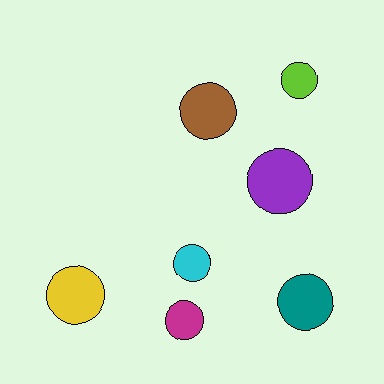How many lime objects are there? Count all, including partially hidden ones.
There is 1 lime object.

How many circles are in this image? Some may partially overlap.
There are 7 circles.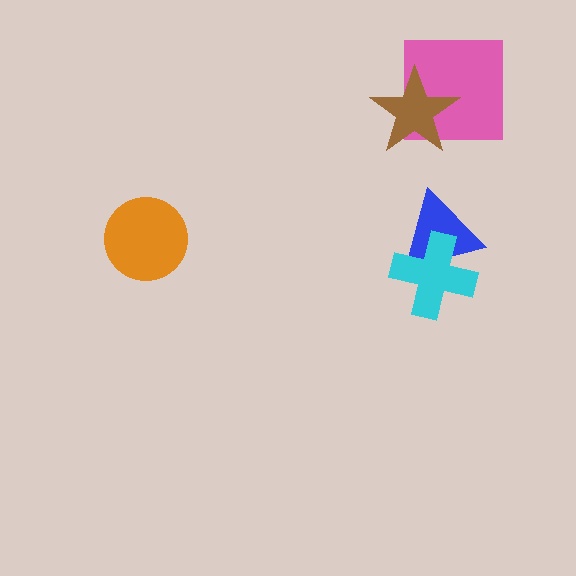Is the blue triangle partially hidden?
Yes, it is partially covered by another shape.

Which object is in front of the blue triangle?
The cyan cross is in front of the blue triangle.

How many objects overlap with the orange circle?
0 objects overlap with the orange circle.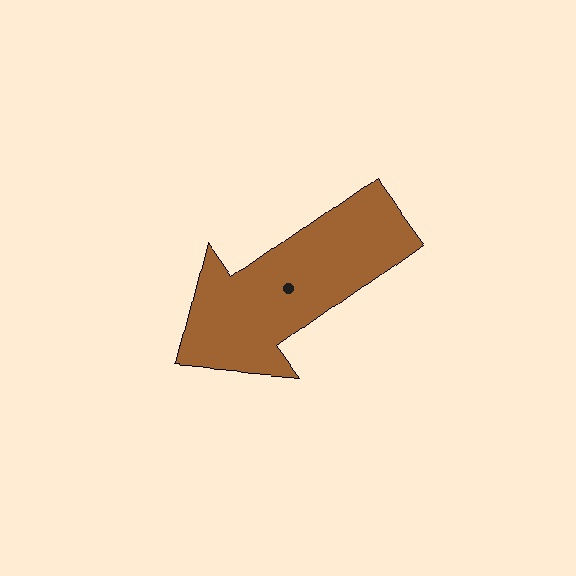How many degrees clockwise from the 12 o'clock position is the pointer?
Approximately 234 degrees.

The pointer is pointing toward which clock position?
Roughly 8 o'clock.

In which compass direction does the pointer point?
Southwest.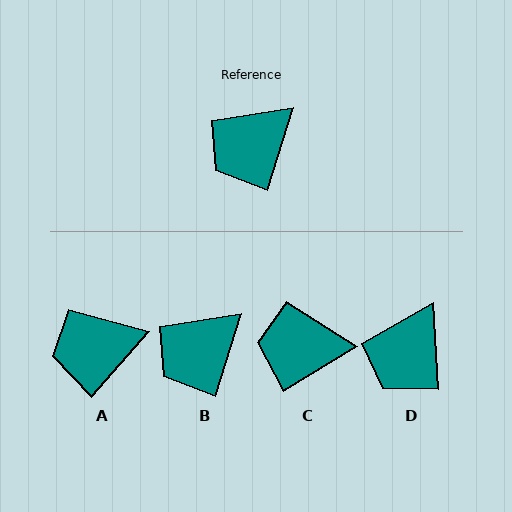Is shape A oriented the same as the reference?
No, it is off by about 24 degrees.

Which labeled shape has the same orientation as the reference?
B.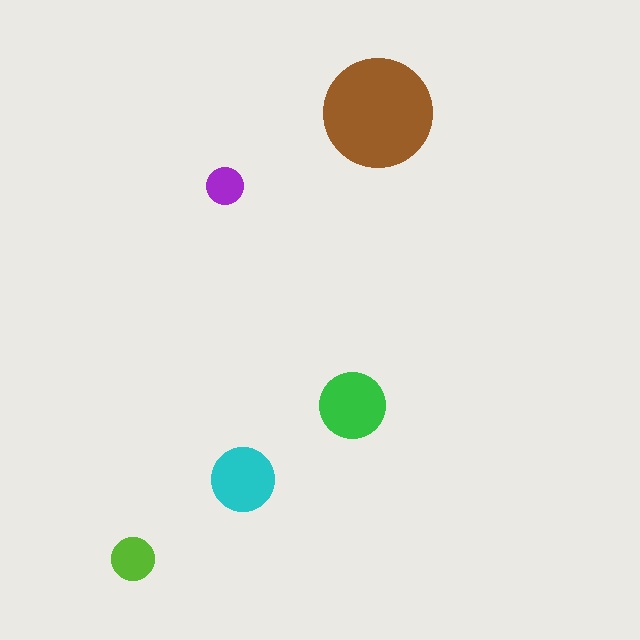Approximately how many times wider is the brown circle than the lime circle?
About 2.5 times wider.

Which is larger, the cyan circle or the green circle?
The green one.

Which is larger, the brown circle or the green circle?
The brown one.